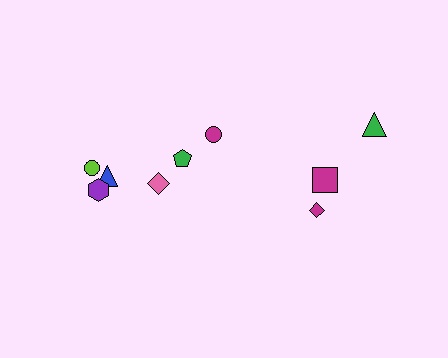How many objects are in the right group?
There are 3 objects.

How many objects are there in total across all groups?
There are 9 objects.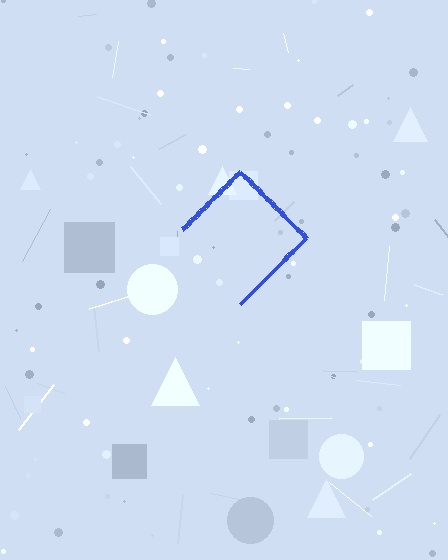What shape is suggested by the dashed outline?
The dashed outline suggests a diamond.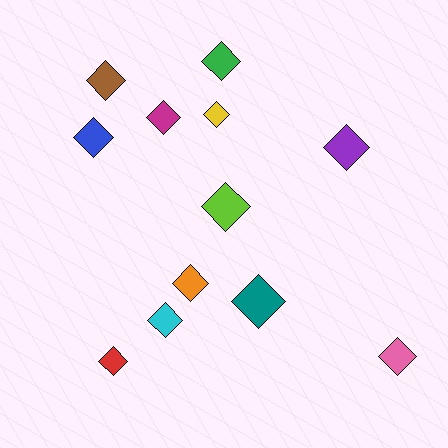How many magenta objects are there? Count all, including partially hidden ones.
There is 1 magenta object.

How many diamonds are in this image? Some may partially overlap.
There are 12 diamonds.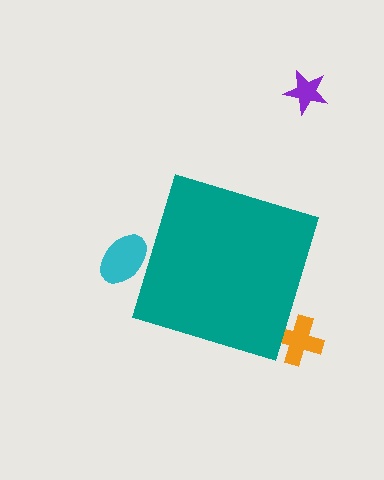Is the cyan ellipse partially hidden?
Yes, the cyan ellipse is partially hidden behind the teal diamond.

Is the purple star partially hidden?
No, the purple star is fully visible.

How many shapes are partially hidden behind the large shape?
2 shapes are partially hidden.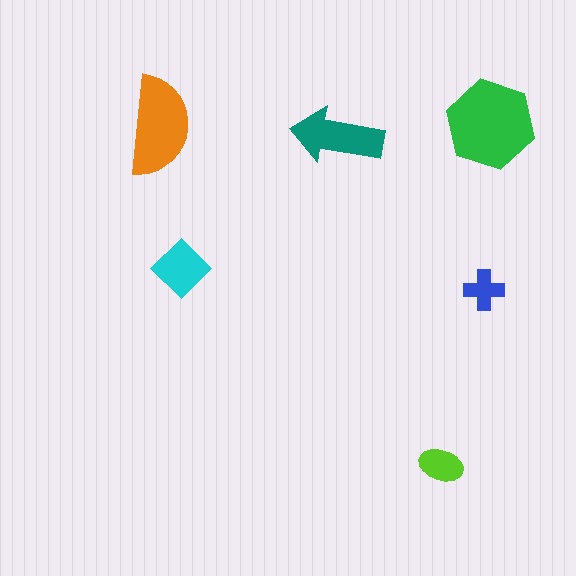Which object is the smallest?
The blue cross.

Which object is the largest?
The green hexagon.